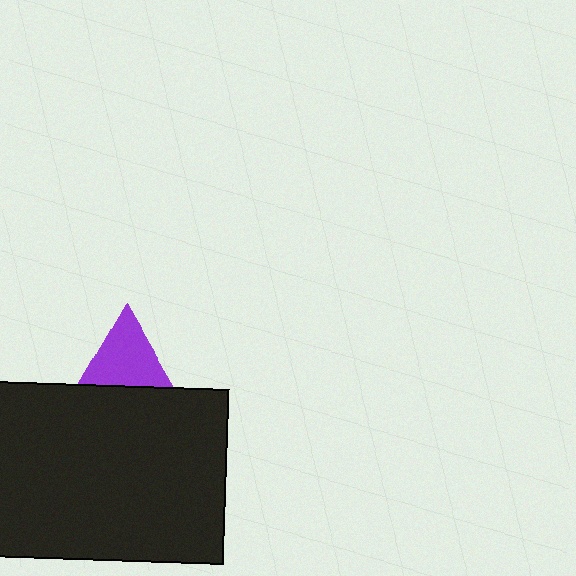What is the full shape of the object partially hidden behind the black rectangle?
The partially hidden object is a purple triangle.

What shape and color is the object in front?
The object in front is a black rectangle.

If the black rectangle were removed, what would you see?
You would see the complete purple triangle.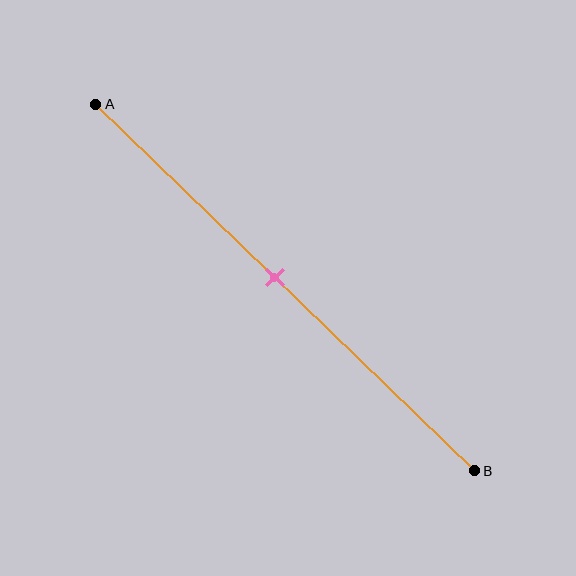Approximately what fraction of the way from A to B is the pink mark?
The pink mark is approximately 45% of the way from A to B.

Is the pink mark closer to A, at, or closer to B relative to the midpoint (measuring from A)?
The pink mark is approximately at the midpoint of segment AB.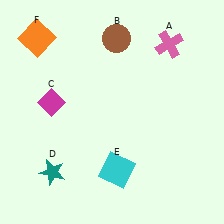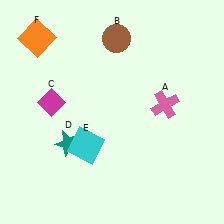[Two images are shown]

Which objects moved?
The objects that moved are: the pink cross (A), the teal star (D), the cyan square (E).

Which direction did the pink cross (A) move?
The pink cross (A) moved down.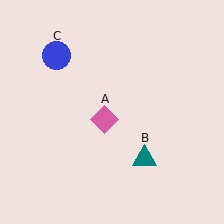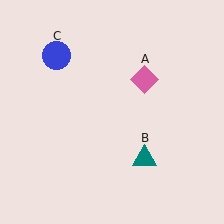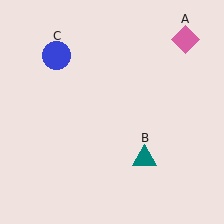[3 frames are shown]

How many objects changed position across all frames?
1 object changed position: pink diamond (object A).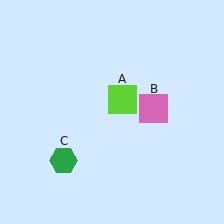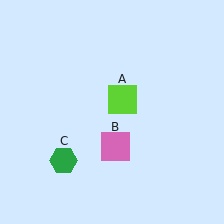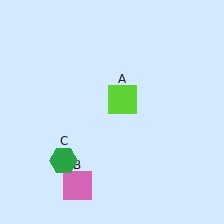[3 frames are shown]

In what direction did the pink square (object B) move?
The pink square (object B) moved down and to the left.